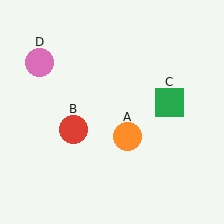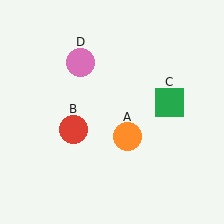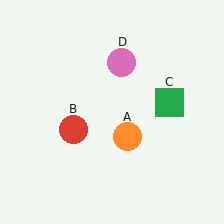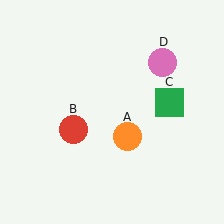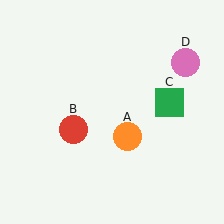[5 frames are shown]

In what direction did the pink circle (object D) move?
The pink circle (object D) moved right.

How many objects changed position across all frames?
1 object changed position: pink circle (object D).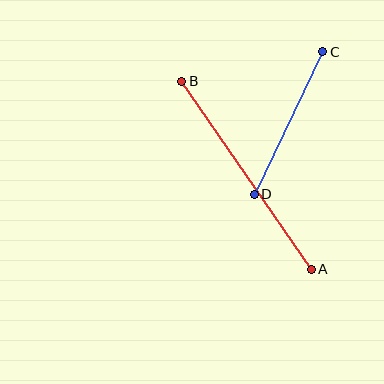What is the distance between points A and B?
The distance is approximately 228 pixels.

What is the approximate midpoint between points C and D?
The midpoint is at approximately (289, 123) pixels.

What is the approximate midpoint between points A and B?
The midpoint is at approximately (247, 175) pixels.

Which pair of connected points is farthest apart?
Points A and B are farthest apart.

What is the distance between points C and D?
The distance is approximately 158 pixels.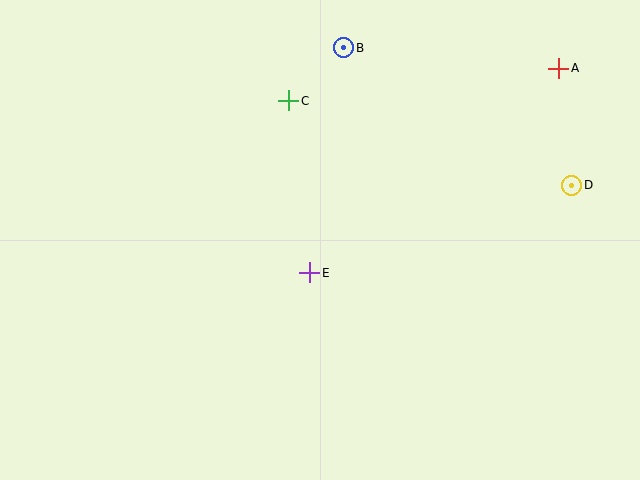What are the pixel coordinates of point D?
Point D is at (572, 185).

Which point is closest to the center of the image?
Point E at (310, 273) is closest to the center.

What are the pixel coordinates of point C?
Point C is at (289, 101).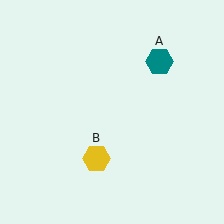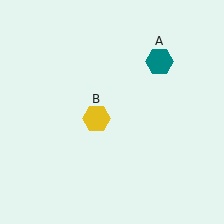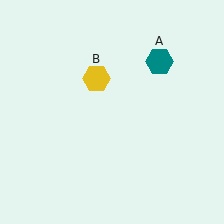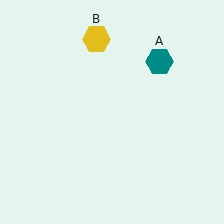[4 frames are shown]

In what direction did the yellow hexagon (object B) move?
The yellow hexagon (object B) moved up.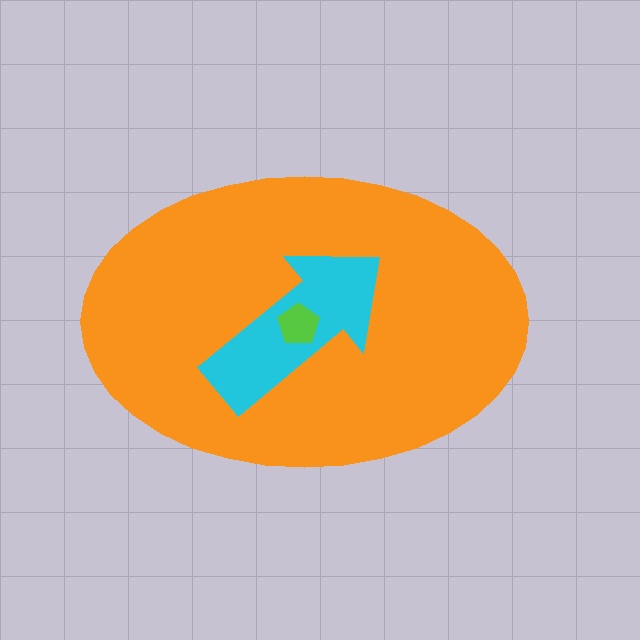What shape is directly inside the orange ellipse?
The cyan arrow.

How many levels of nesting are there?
3.